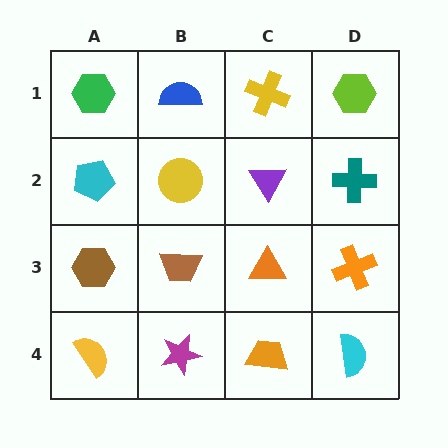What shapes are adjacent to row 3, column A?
A cyan pentagon (row 2, column A), a yellow semicircle (row 4, column A), a brown trapezoid (row 3, column B).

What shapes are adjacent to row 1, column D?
A teal cross (row 2, column D), a yellow cross (row 1, column C).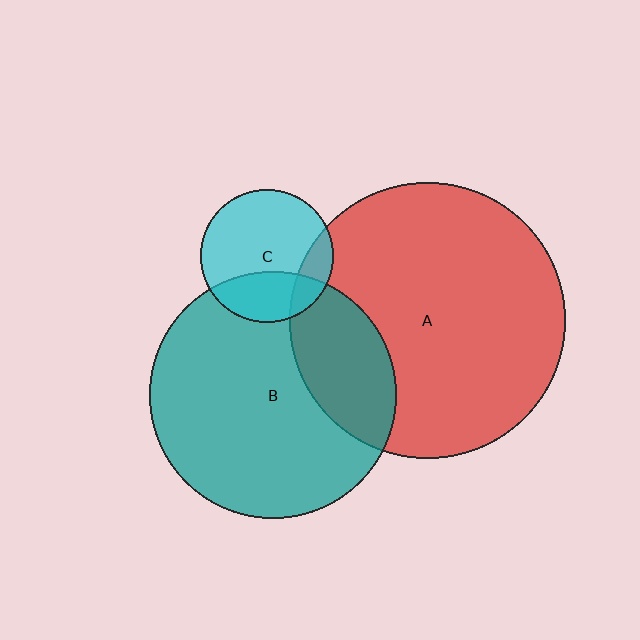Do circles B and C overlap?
Yes.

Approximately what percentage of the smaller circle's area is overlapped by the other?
Approximately 30%.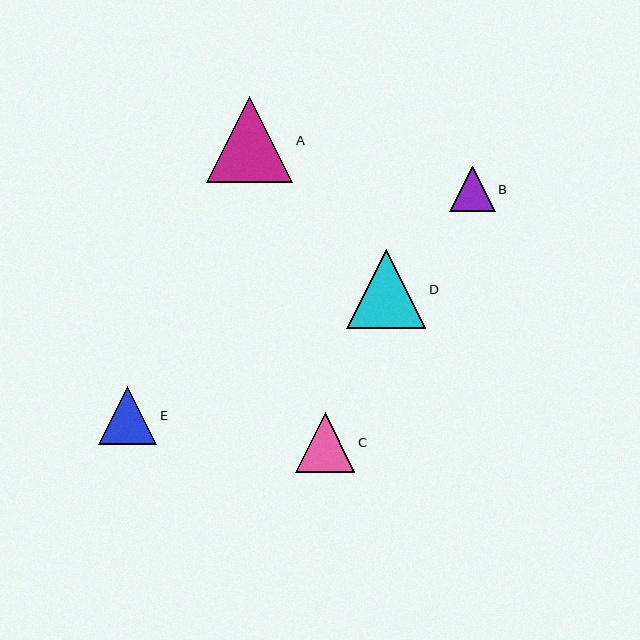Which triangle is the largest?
Triangle A is the largest with a size of approximately 86 pixels.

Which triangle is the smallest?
Triangle B is the smallest with a size of approximately 45 pixels.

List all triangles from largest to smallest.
From largest to smallest: A, D, C, E, B.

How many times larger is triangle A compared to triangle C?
Triangle A is approximately 1.4 times the size of triangle C.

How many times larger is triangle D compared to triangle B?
Triangle D is approximately 1.8 times the size of triangle B.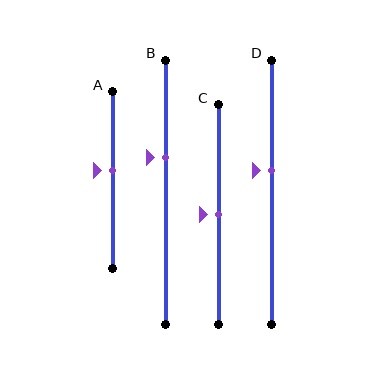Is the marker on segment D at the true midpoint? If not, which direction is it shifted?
No, the marker on segment D is shifted upward by about 8% of the segment length.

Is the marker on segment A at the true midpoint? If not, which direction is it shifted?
No, the marker on segment A is shifted upward by about 5% of the segment length.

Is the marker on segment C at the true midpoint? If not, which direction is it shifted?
Yes, the marker on segment C is at the true midpoint.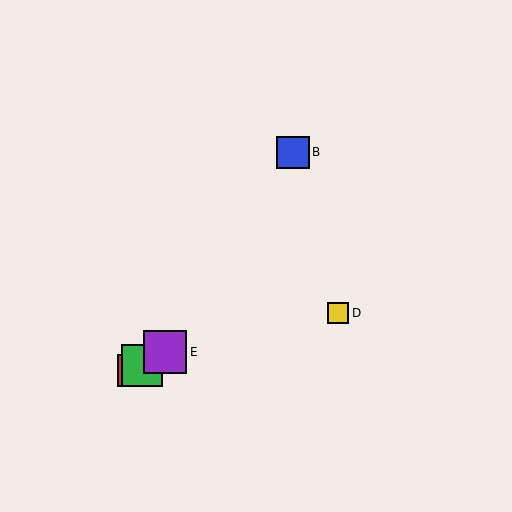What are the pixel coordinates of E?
Object E is at (165, 352).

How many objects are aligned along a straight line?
3 objects (A, C, E) are aligned along a straight line.